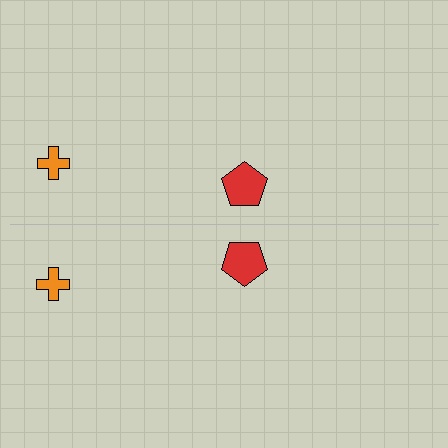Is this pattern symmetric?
Yes, this pattern has bilateral (reflection) symmetry.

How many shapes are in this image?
There are 4 shapes in this image.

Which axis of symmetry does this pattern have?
The pattern has a horizontal axis of symmetry running through the center of the image.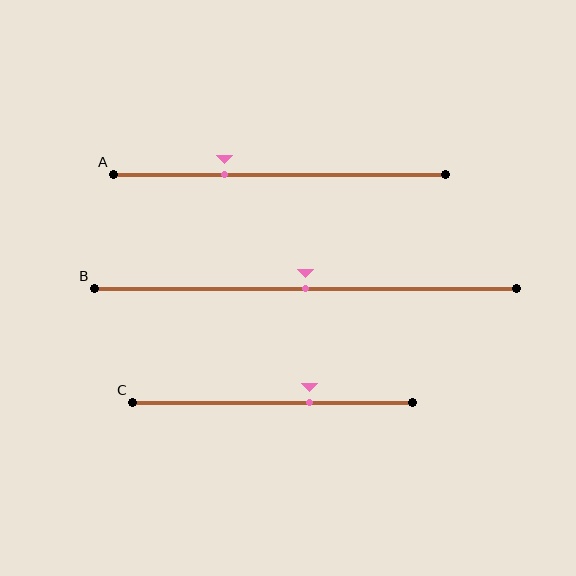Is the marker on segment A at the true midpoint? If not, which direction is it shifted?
No, the marker on segment A is shifted to the left by about 17% of the segment length.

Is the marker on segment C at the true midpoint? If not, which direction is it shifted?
No, the marker on segment C is shifted to the right by about 13% of the segment length.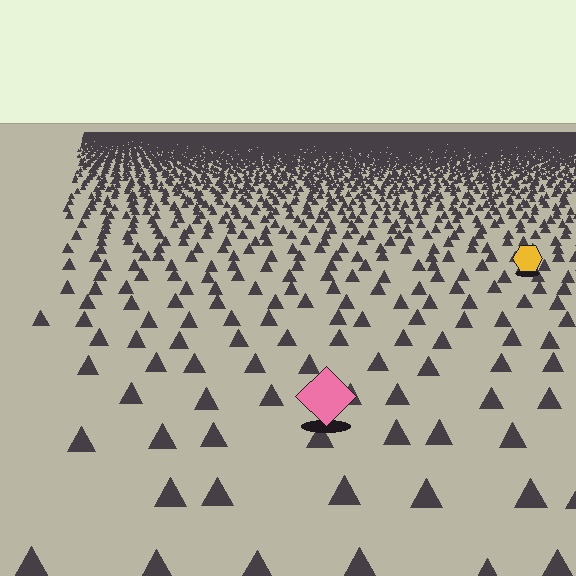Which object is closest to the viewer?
The pink diamond is closest. The texture marks near it are larger and more spread out.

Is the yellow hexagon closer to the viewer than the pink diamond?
No. The pink diamond is closer — you can tell from the texture gradient: the ground texture is coarser near it.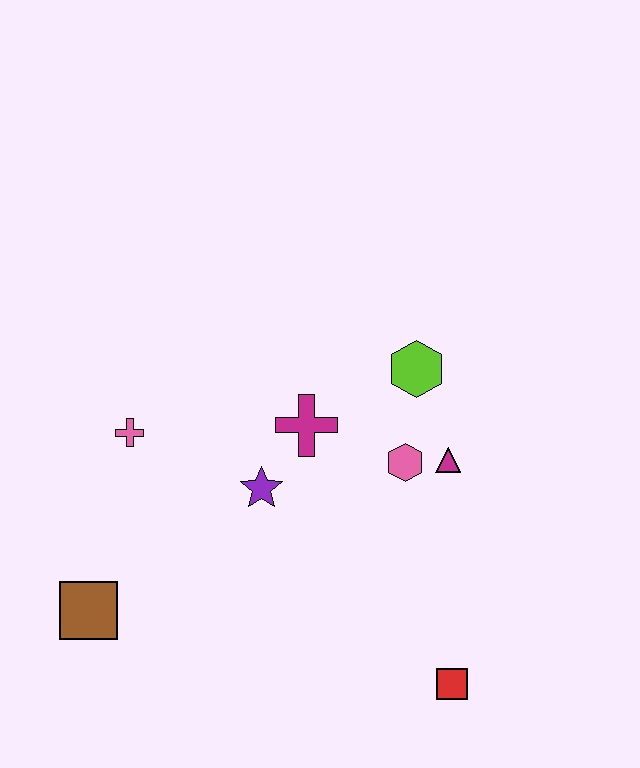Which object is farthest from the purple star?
The red square is farthest from the purple star.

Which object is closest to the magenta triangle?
The pink hexagon is closest to the magenta triangle.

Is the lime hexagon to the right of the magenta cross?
Yes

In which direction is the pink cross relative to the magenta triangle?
The pink cross is to the left of the magenta triangle.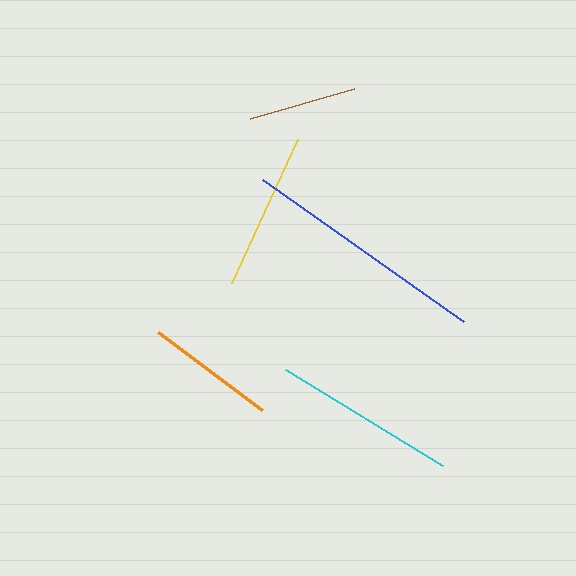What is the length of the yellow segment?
The yellow segment is approximately 158 pixels long.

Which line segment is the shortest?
The brown line is the shortest at approximately 108 pixels.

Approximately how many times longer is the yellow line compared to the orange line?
The yellow line is approximately 1.2 times the length of the orange line.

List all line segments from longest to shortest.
From longest to shortest: blue, cyan, yellow, orange, brown.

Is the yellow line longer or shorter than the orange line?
The yellow line is longer than the orange line.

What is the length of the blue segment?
The blue segment is approximately 246 pixels long.